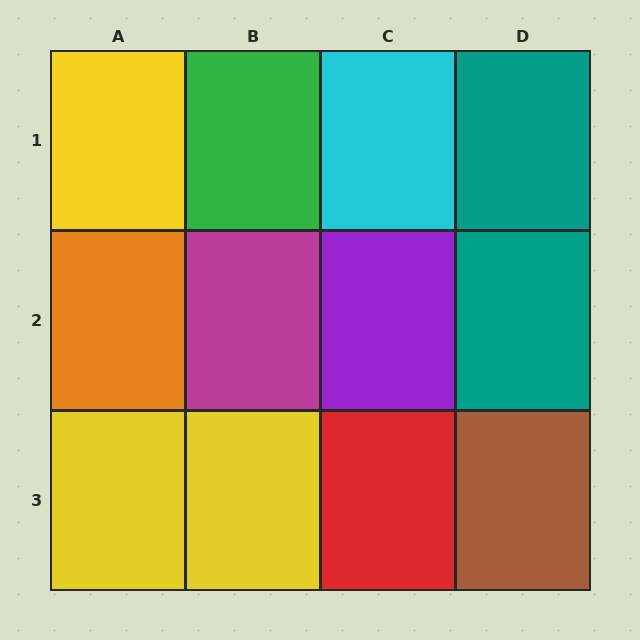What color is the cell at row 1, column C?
Cyan.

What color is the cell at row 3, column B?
Yellow.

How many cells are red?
1 cell is red.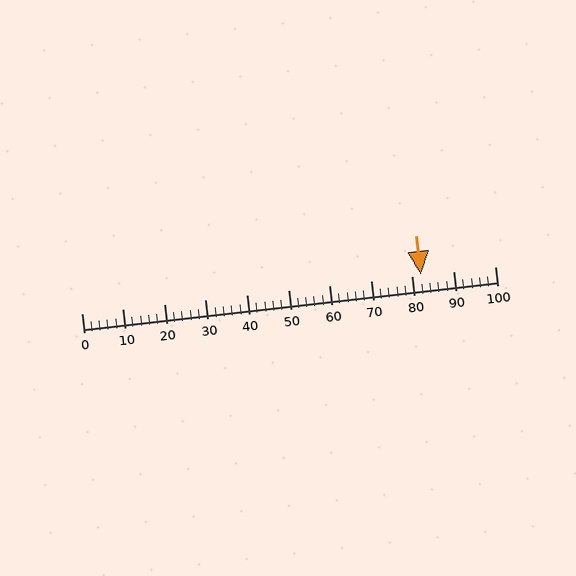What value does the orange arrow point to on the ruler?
The orange arrow points to approximately 82.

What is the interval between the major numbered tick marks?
The major tick marks are spaced 10 units apart.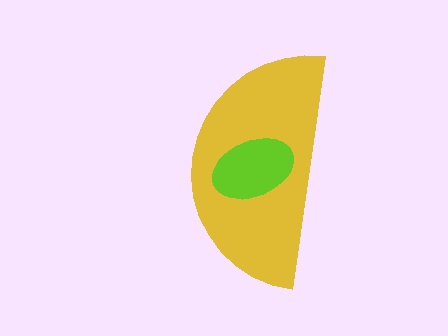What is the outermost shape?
The yellow semicircle.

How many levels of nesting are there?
2.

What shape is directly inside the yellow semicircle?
The lime ellipse.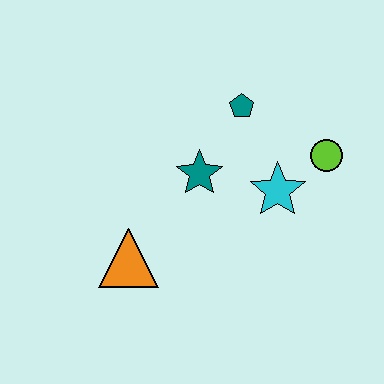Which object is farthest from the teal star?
The lime circle is farthest from the teal star.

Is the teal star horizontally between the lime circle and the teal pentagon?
No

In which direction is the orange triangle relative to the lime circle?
The orange triangle is to the left of the lime circle.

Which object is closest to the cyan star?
The lime circle is closest to the cyan star.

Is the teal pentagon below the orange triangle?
No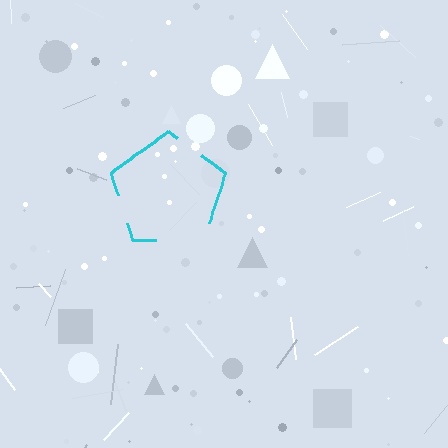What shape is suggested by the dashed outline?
The dashed outline suggests a pentagon.